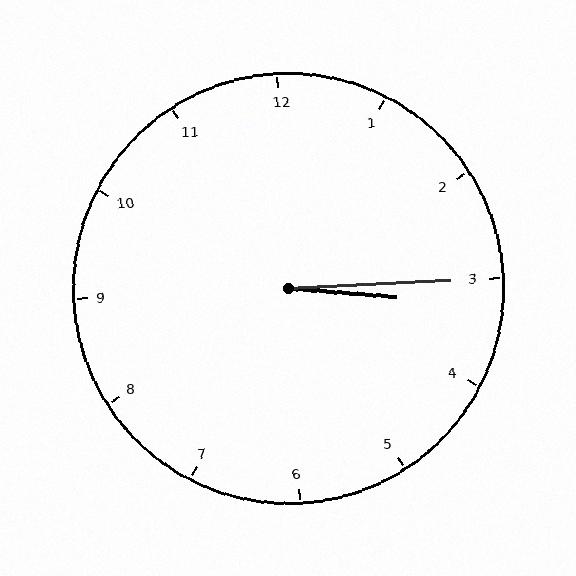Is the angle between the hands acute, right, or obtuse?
It is acute.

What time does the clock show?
3:15.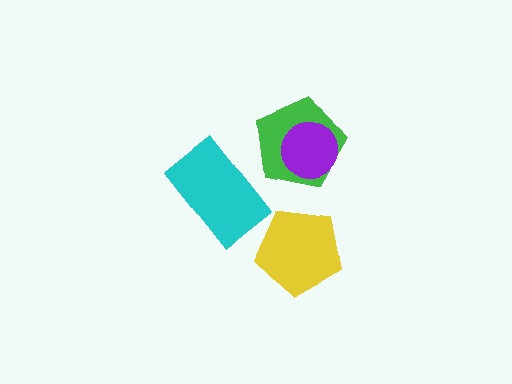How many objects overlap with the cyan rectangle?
0 objects overlap with the cyan rectangle.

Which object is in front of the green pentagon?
The purple circle is in front of the green pentagon.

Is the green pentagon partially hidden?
Yes, it is partially covered by another shape.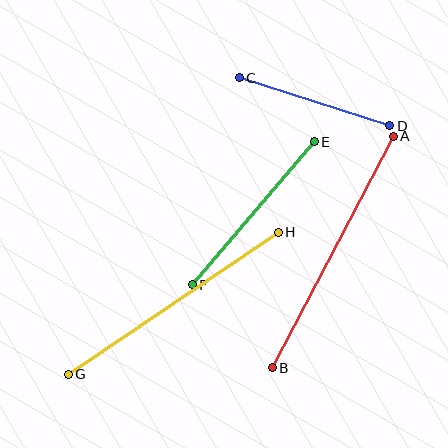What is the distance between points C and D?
The distance is approximately 158 pixels.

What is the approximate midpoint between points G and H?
The midpoint is at approximately (173, 303) pixels.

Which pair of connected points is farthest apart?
Points A and B are farthest apart.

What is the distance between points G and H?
The distance is approximately 253 pixels.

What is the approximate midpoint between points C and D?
The midpoint is at approximately (314, 102) pixels.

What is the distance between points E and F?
The distance is approximately 188 pixels.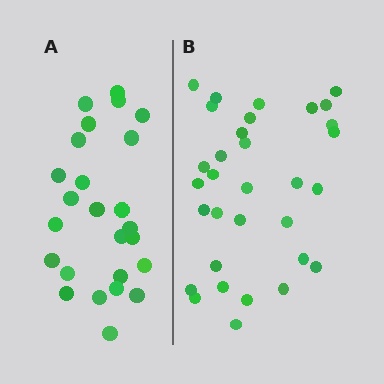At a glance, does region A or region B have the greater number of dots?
Region B (the right region) has more dots.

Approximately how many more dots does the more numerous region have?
Region B has roughly 8 or so more dots than region A.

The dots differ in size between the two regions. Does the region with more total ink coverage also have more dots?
No. Region A has more total ink coverage because its dots are larger, but region B actually contains more individual dots. Total area can be misleading — the number of items is what matters here.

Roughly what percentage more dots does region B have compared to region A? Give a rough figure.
About 30% more.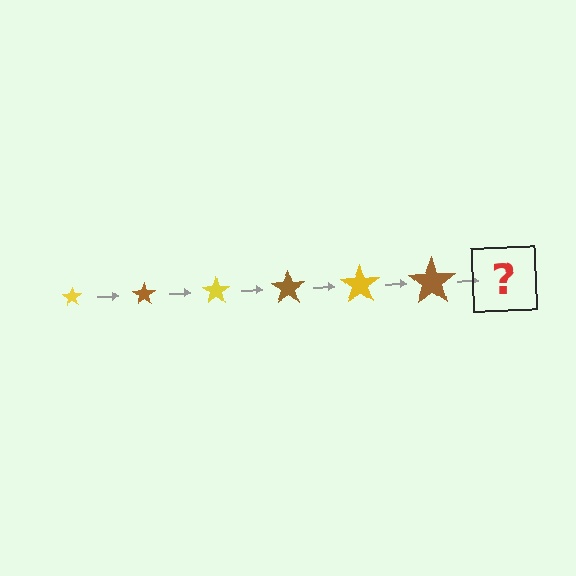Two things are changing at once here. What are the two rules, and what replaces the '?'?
The two rules are that the star grows larger each step and the color cycles through yellow and brown. The '?' should be a yellow star, larger than the previous one.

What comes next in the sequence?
The next element should be a yellow star, larger than the previous one.